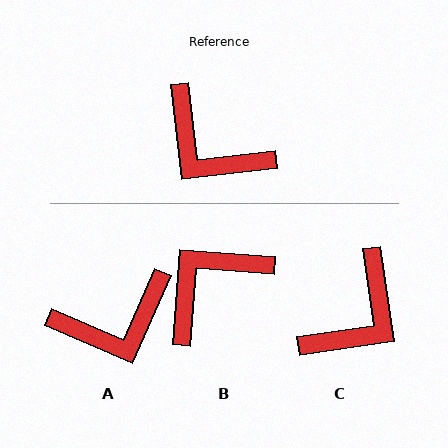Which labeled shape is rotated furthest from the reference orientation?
B, about 101 degrees away.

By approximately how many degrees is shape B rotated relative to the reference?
Approximately 101 degrees clockwise.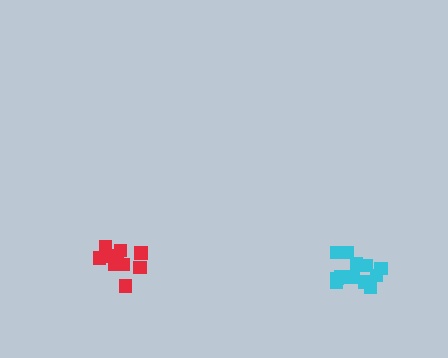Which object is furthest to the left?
The red cluster is leftmost.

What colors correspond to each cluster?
The clusters are colored: red, cyan.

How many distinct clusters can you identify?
There are 2 distinct clusters.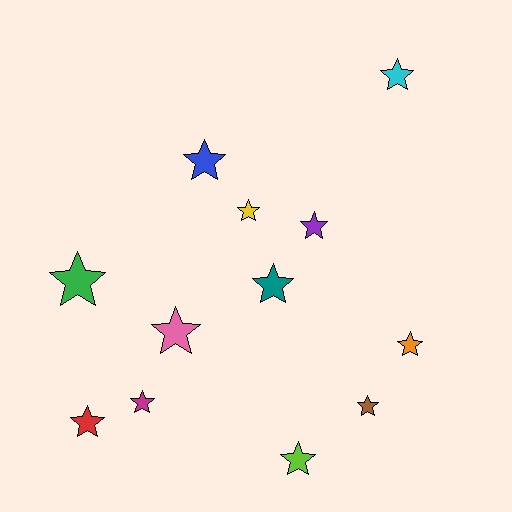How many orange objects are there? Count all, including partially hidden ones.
There is 1 orange object.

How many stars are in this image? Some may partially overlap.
There are 12 stars.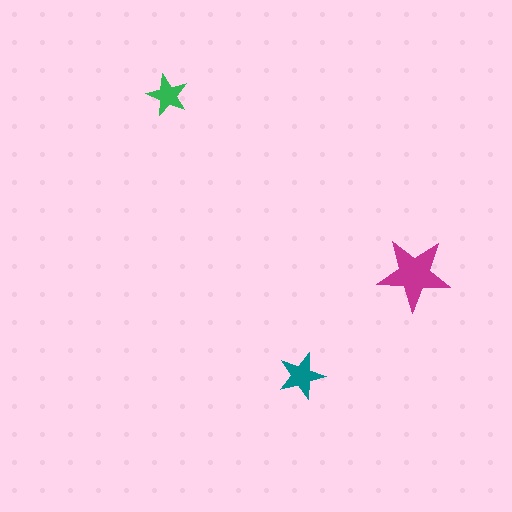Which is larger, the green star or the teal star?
The teal one.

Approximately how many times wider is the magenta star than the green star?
About 2 times wider.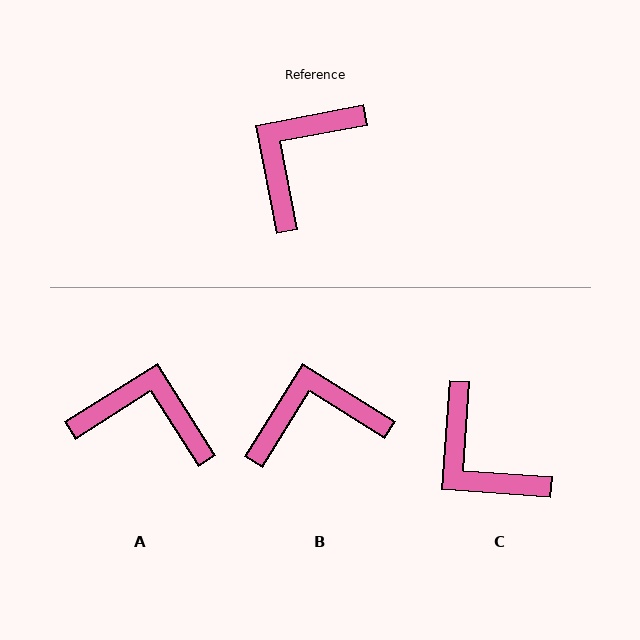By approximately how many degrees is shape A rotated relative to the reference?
Approximately 69 degrees clockwise.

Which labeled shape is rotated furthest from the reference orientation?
C, about 75 degrees away.